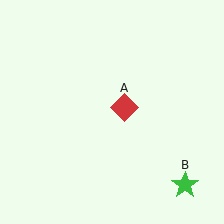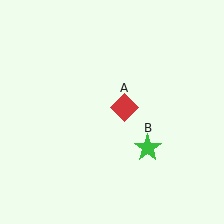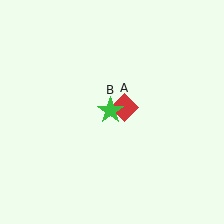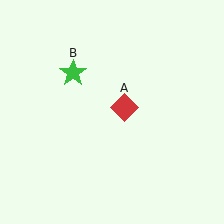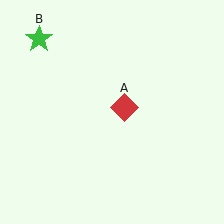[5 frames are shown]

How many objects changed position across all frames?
1 object changed position: green star (object B).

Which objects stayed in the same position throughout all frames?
Red diamond (object A) remained stationary.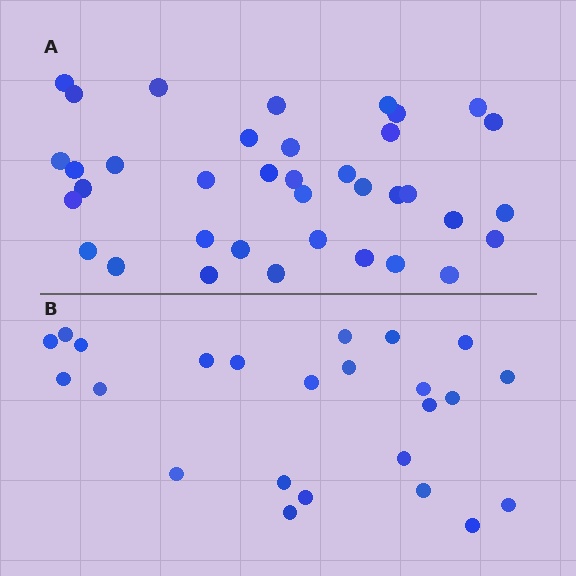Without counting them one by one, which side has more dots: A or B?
Region A (the top region) has more dots.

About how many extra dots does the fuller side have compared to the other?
Region A has approximately 15 more dots than region B.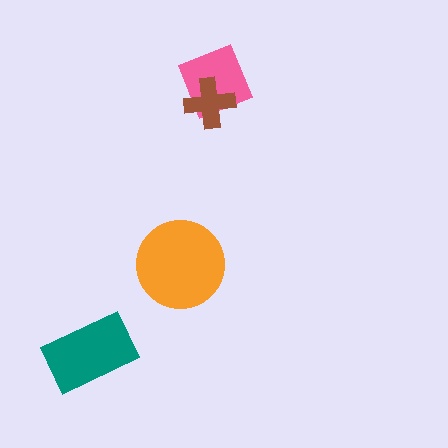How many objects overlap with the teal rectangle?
0 objects overlap with the teal rectangle.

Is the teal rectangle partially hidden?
No, no other shape covers it.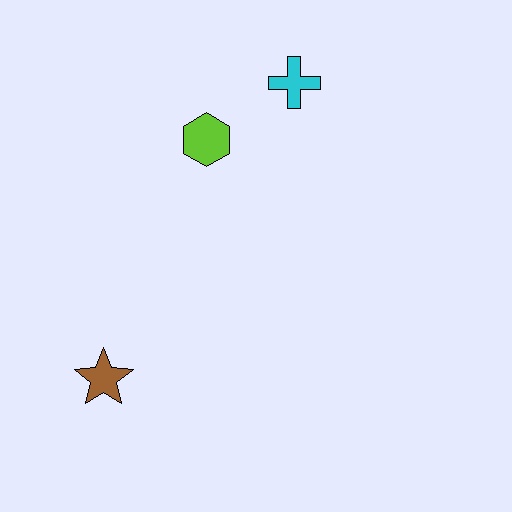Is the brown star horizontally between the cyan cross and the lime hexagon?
No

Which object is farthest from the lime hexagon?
The brown star is farthest from the lime hexagon.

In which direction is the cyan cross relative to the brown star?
The cyan cross is above the brown star.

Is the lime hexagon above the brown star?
Yes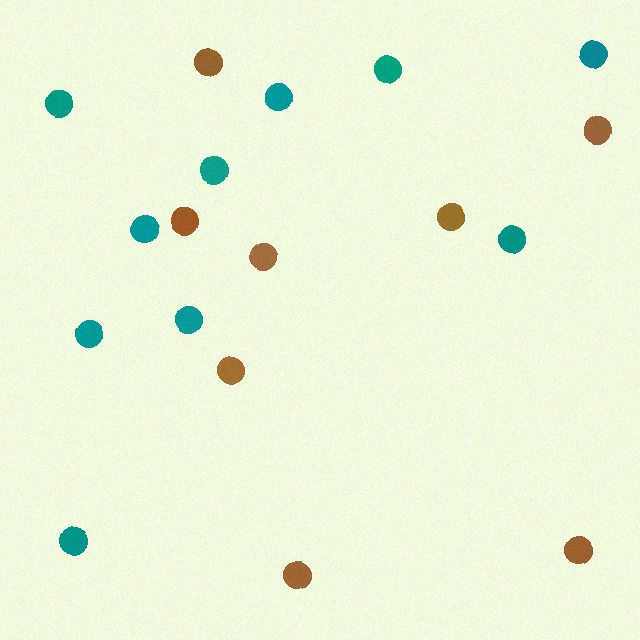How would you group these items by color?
There are 2 groups: one group of brown circles (8) and one group of teal circles (10).